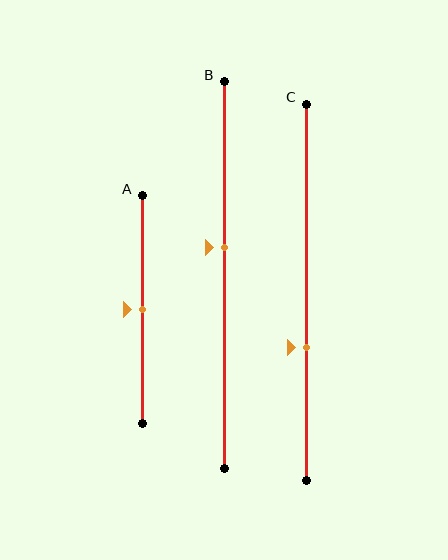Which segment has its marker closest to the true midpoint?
Segment A has its marker closest to the true midpoint.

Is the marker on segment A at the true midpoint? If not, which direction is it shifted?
Yes, the marker on segment A is at the true midpoint.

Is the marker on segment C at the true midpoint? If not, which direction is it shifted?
No, the marker on segment C is shifted downward by about 15% of the segment length.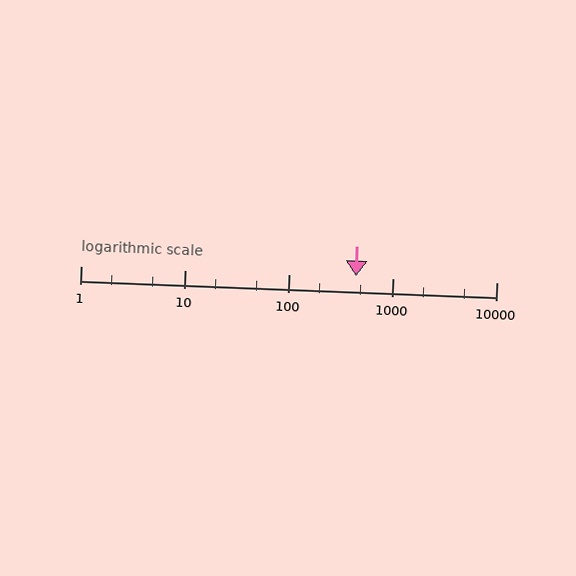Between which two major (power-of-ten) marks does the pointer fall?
The pointer is between 100 and 1000.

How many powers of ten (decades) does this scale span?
The scale spans 4 decades, from 1 to 10000.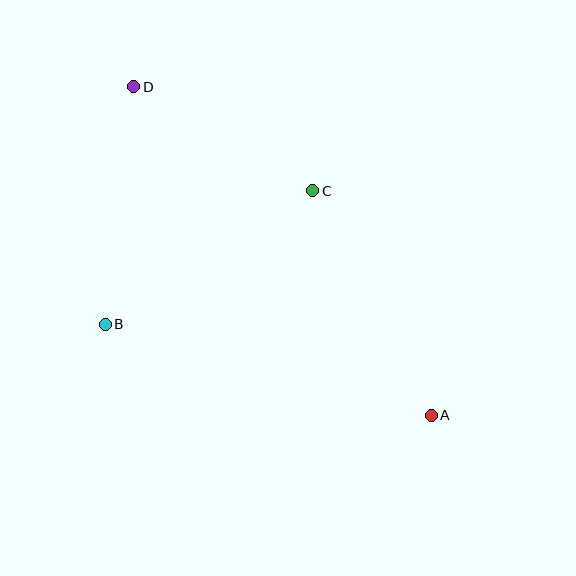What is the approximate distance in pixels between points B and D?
The distance between B and D is approximately 239 pixels.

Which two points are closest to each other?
Points C and D are closest to each other.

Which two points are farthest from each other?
Points A and D are farthest from each other.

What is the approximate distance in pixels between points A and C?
The distance between A and C is approximately 254 pixels.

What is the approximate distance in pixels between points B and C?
The distance between B and C is approximately 247 pixels.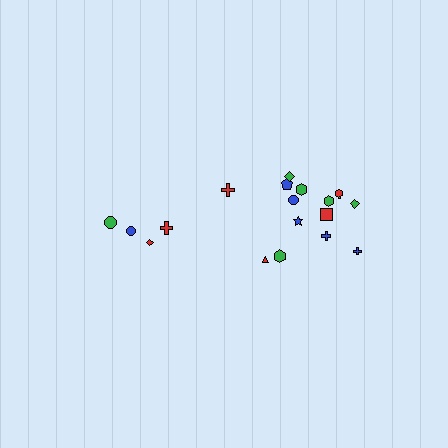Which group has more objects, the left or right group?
The right group.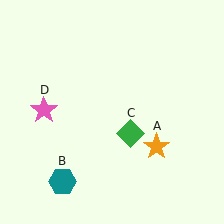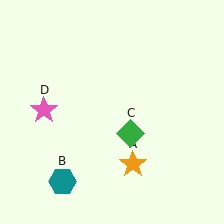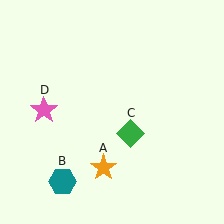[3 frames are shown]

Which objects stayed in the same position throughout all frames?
Teal hexagon (object B) and green diamond (object C) and pink star (object D) remained stationary.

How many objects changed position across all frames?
1 object changed position: orange star (object A).